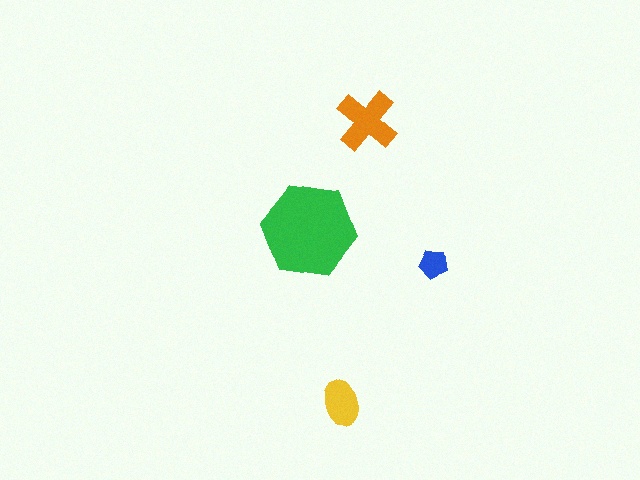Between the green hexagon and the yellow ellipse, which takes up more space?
The green hexagon.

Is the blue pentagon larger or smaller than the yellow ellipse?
Smaller.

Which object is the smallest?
The blue pentagon.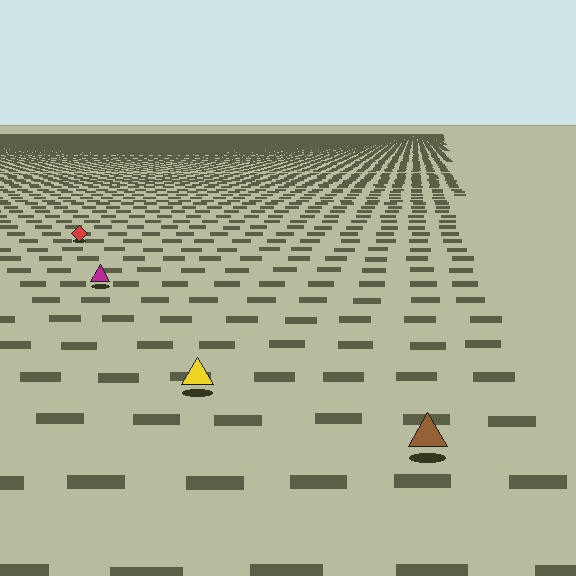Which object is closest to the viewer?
The brown triangle is closest. The texture marks near it are larger and more spread out.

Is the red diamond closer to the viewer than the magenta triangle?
No. The magenta triangle is closer — you can tell from the texture gradient: the ground texture is coarser near it.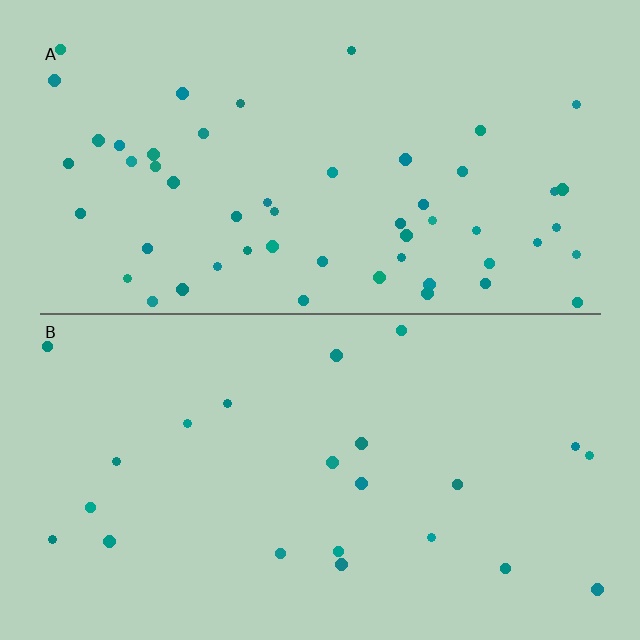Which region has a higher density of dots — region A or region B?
A (the top).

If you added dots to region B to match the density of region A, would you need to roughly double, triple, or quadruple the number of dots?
Approximately double.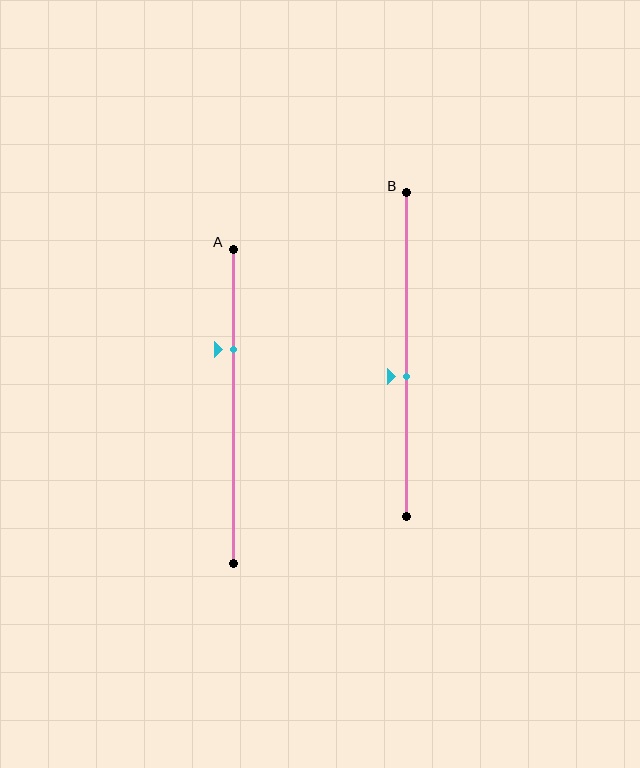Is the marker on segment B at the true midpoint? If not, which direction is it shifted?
No, the marker on segment B is shifted downward by about 7% of the segment length.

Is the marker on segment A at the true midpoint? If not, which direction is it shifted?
No, the marker on segment A is shifted upward by about 18% of the segment length.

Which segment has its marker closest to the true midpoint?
Segment B has its marker closest to the true midpoint.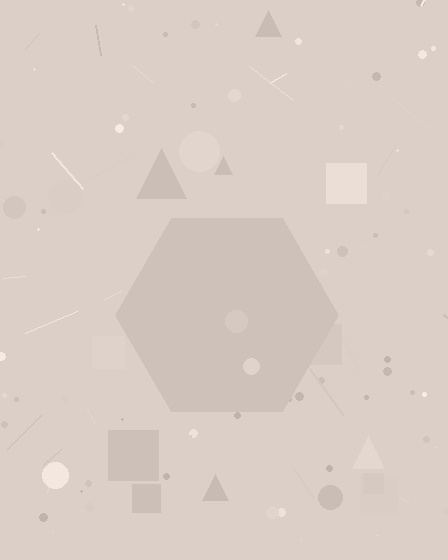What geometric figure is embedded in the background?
A hexagon is embedded in the background.